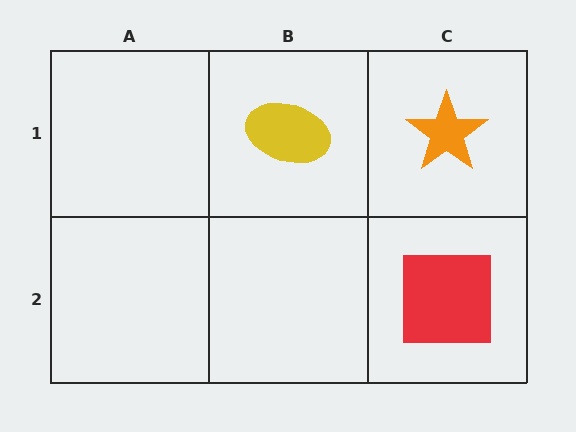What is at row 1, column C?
An orange star.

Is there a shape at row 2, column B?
No, that cell is empty.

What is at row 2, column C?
A red square.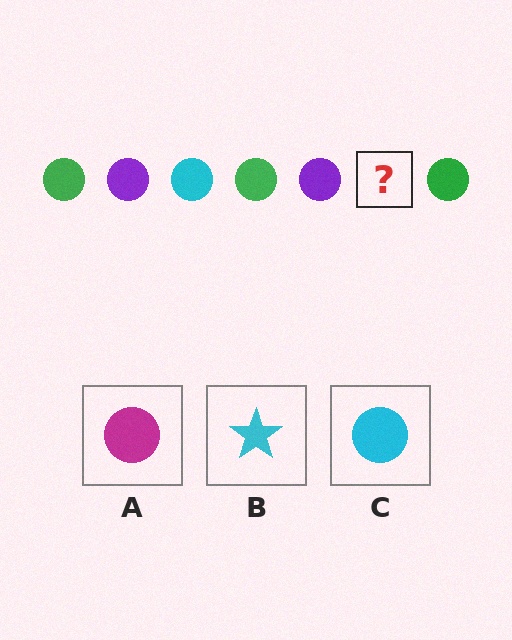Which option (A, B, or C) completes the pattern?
C.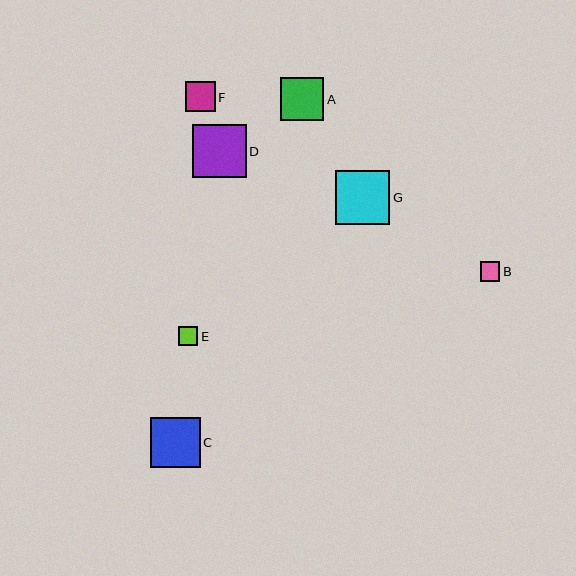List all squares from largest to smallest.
From largest to smallest: G, D, C, A, F, B, E.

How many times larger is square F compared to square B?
Square F is approximately 1.6 times the size of square B.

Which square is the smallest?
Square E is the smallest with a size of approximately 19 pixels.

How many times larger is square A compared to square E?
Square A is approximately 2.2 times the size of square E.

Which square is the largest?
Square G is the largest with a size of approximately 55 pixels.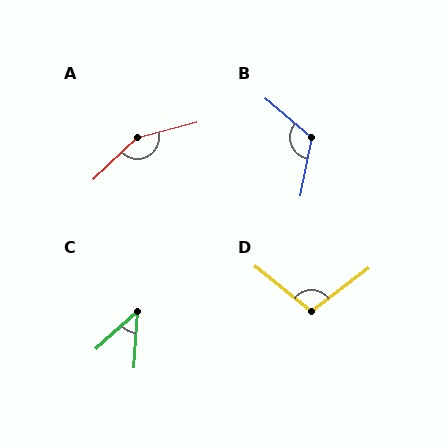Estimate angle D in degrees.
Approximately 104 degrees.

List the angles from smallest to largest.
C (44°), D (104°), B (118°), A (152°).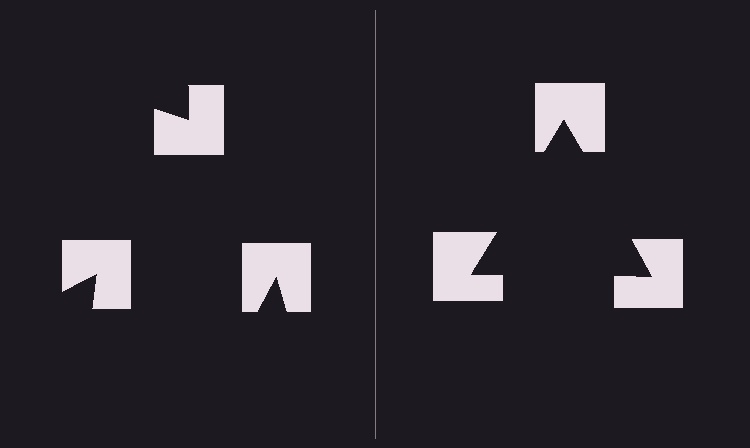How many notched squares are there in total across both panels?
6 — 3 on each side.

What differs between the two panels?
The notched squares are positioned identically on both sides; only the wedge orientations differ. On the right they align to a triangle; on the left they are misaligned.